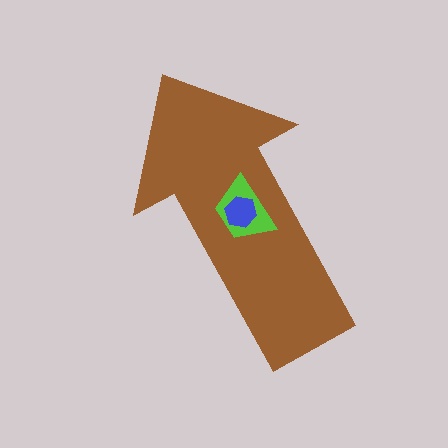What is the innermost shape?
The blue hexagon.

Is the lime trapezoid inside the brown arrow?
Yes.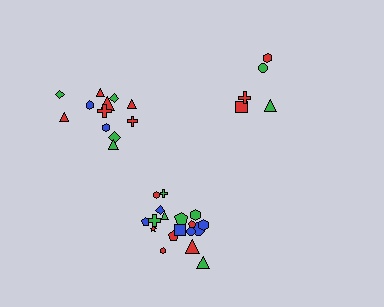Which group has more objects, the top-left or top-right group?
The top-left group.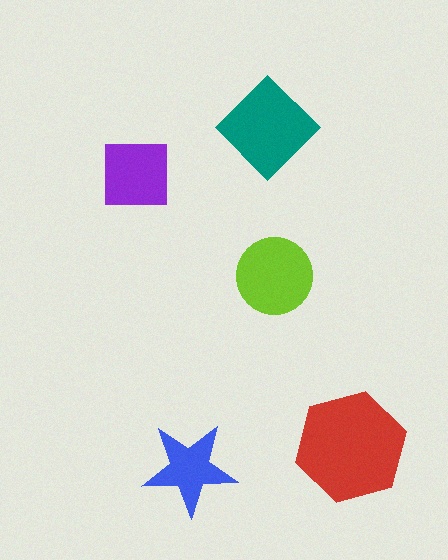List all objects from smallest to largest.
The blue star, the purple square, the lime circle, the teal diamond, the red hexagon.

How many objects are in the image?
There are 5 objects in the image.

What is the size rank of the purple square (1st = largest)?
4th.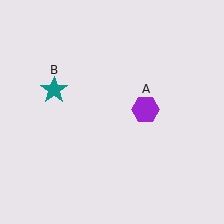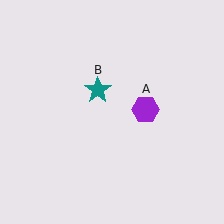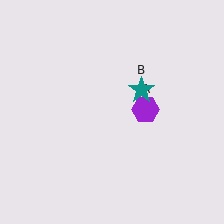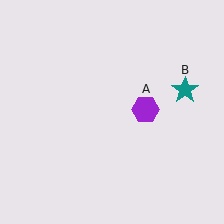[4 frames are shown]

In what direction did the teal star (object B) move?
The teal star (object B) moved right.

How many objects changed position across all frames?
1 object changed position: teal star (object B).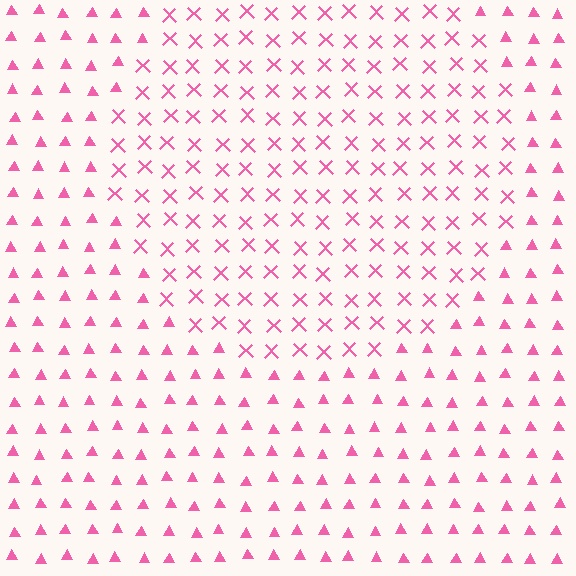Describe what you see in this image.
The image is filled with small pink elements arranged in a uniform grid. A circle-shaped region contains X marks, while the surrounding area contains triangles. The boundary is defined purely by the change in element shape.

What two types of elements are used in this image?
The image uses X marks inside the circle region and triangles outside it.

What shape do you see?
I see a circle.